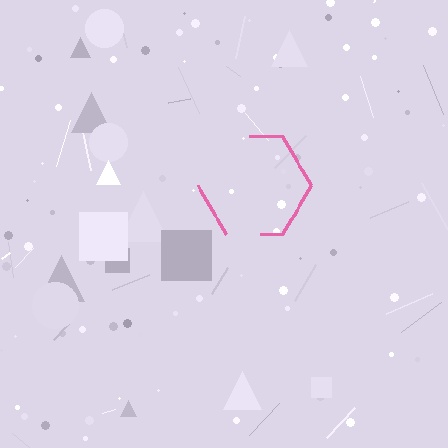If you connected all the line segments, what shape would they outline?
They would outline a hexagon.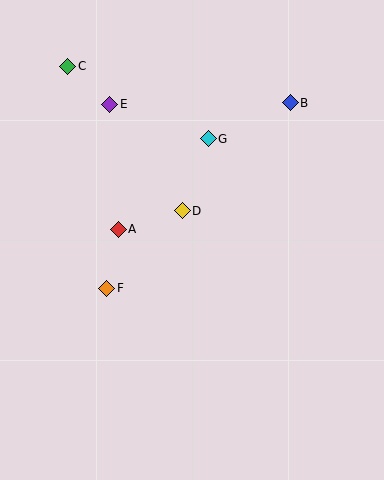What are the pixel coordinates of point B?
Point B is at (290, 103).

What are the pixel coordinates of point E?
Point E is at (110, 104).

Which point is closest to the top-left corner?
Point C is closest to the top-left corner.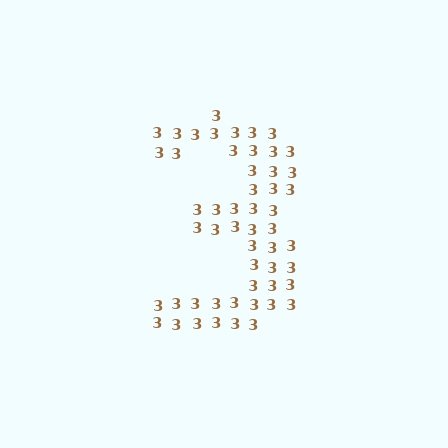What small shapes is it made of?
It is made of small digit 3's.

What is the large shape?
The large shape is the digit 3.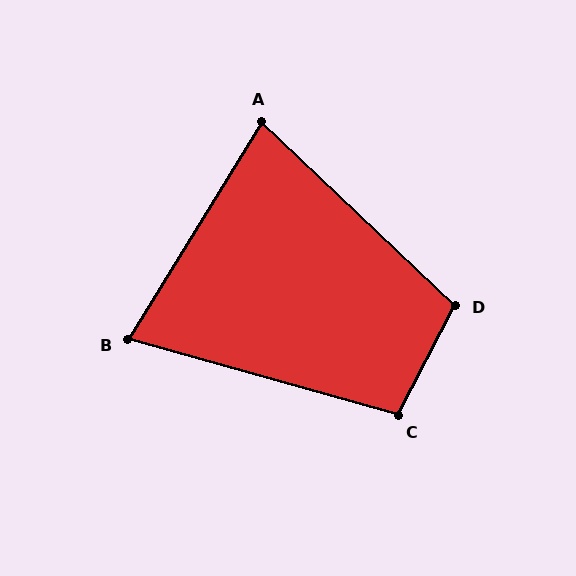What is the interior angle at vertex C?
Approximately 102 degrees (obtuse).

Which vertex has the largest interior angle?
D, at approximately 106 degrees.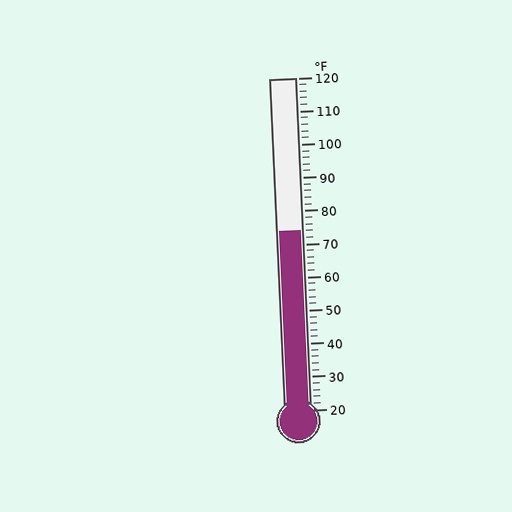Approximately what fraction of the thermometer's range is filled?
The thermometer is filled to approximately 55% of its range.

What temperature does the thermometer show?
The thermometer shows approximately 74°F.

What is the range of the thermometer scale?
The thermometer scale ranges from 20°F to 120°F.